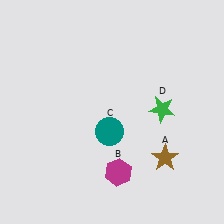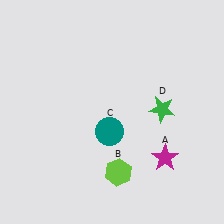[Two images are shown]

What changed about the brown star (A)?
In Image 1, A is brown. In Image 2, it changed to magenta.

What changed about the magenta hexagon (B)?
In Image 1, B is magenta. In Image 2, it changed to lime.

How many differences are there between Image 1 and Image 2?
There are 2 differences between the two images.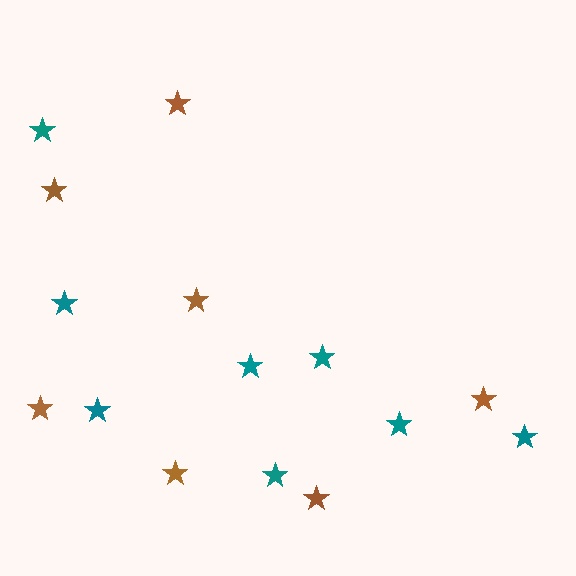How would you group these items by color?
There are 2 groups: one group of brown stars (7) and one group of teal stars (8).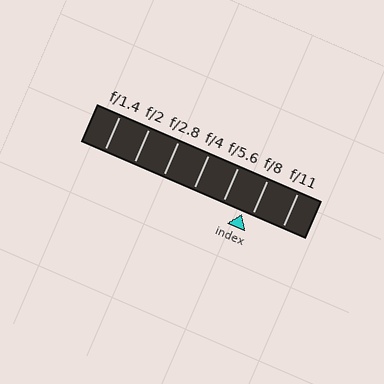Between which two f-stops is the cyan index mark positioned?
The index mark is between f/5.6 and f/8.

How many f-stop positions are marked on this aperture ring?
There are 7 f-stop positions marked.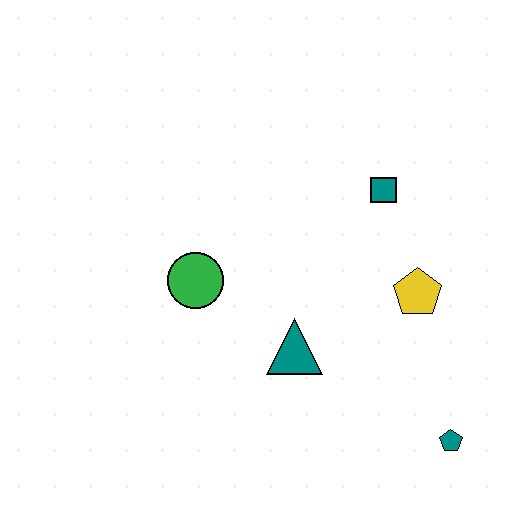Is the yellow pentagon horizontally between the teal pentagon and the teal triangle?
Yes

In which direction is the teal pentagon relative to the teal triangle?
The teal pentagon is to the right of the teal triangle.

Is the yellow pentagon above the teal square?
No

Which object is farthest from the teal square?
The teal pentagon is farthest from the teal square.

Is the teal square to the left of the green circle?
No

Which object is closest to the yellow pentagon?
The teal square is closest to the yellow pentagon.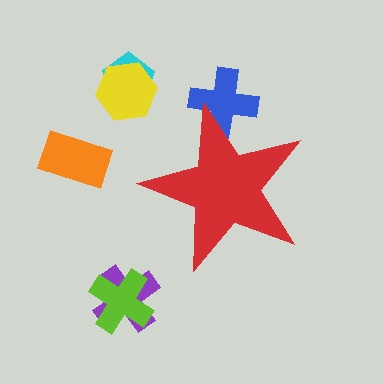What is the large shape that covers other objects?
A red star.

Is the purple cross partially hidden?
No, the purple cross is fully visible.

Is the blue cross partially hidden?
Yes, the blue cross is partially hidden behind the red star.